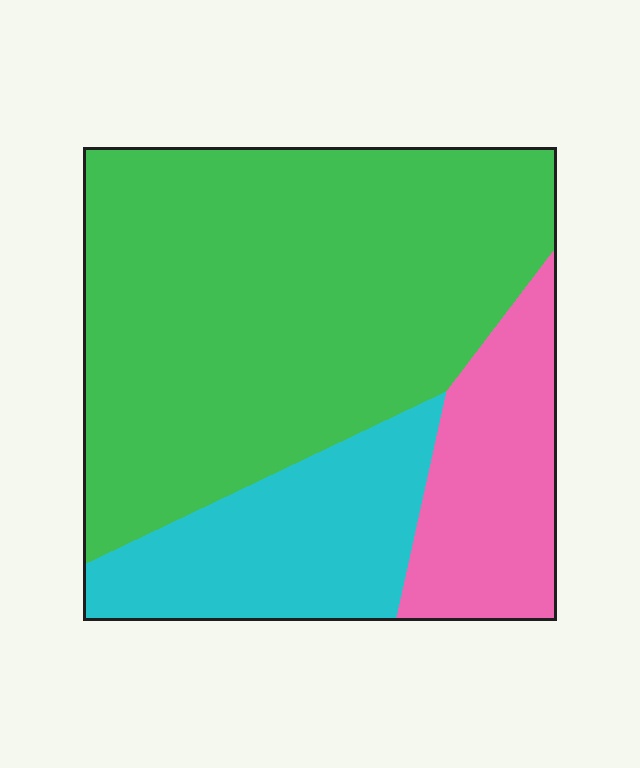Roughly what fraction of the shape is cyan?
Cyan takes up about one fifth (1/5) of the shape.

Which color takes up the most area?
Green, at roughly 60%.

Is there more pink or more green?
Green.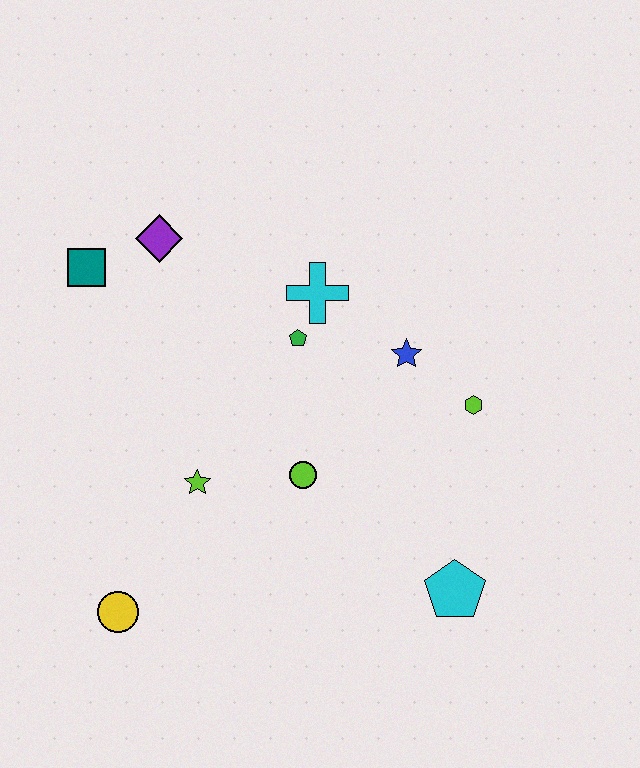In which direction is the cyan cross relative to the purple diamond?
The cyan cross is to the right of the purple diamond.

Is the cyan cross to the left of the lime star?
No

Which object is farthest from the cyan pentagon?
The teal square is farthest from the cyan pentagon.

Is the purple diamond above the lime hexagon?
Yes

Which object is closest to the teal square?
The purple diamond is closest to the teal square.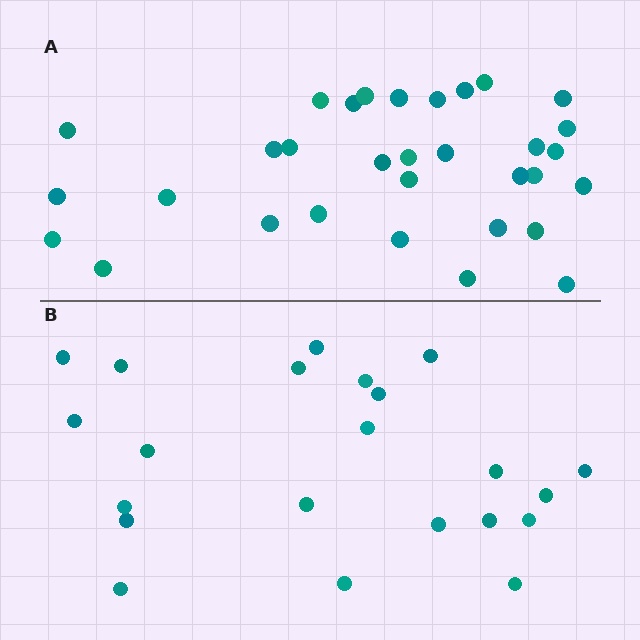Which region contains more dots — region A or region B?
Region A (the top region) has more dots.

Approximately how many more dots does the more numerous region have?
Region A has roughly 10 or so more dots than region B.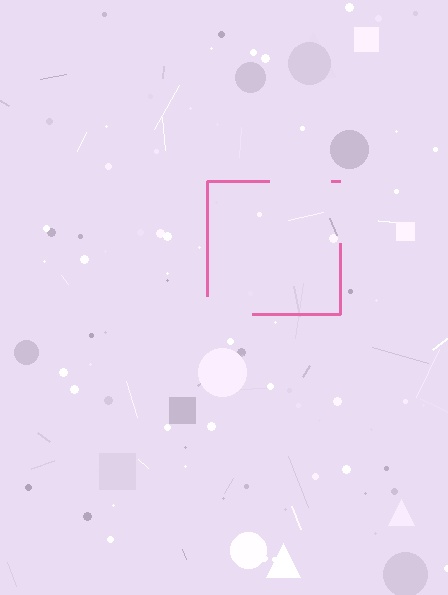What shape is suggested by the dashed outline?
The dashed outline suggests a square.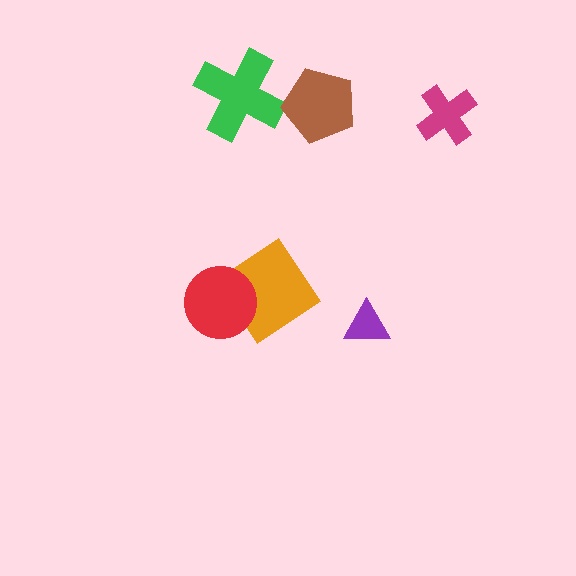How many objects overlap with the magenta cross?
0 objects overlap with the magenta cross.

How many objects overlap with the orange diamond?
1 object overlaps with the orange diamond.